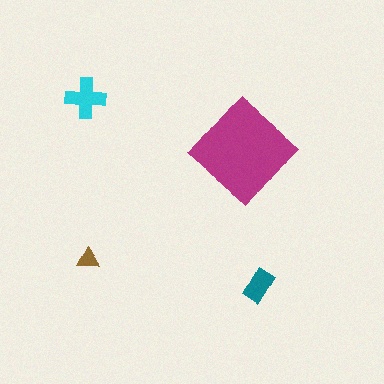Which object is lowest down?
The teal rectangle is bottommost.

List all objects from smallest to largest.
The brown triangle, the teal rectangle, the cyan cross, the magenta diamond.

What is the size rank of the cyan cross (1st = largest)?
2nd.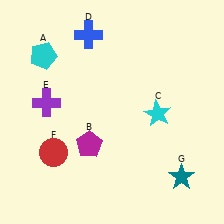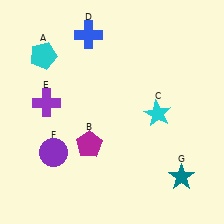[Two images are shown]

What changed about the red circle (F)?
In Image 1, F is red. In Image 2, it changed to purple.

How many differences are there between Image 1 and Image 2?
There is 1 difference between the two images.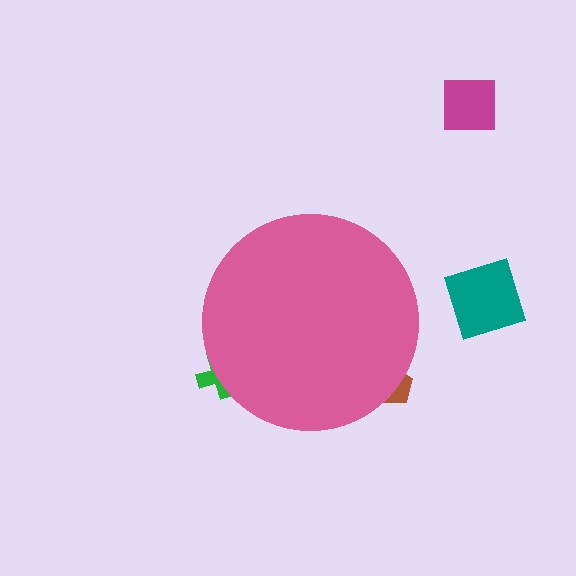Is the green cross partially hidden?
Yes, the green cross is partially hidden behind the pink circle.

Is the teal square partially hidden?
No, the teal square is fully visible.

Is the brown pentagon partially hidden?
Yes, the brown pentagon is partially hidden behind the pink circle.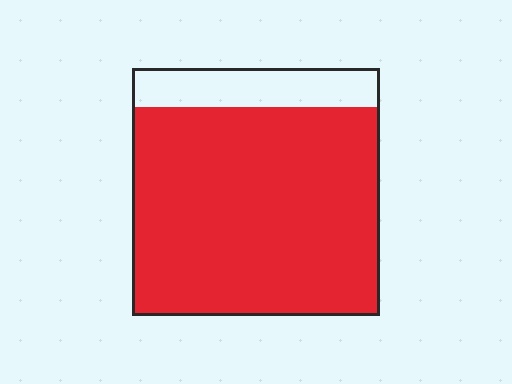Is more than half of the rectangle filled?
Yes.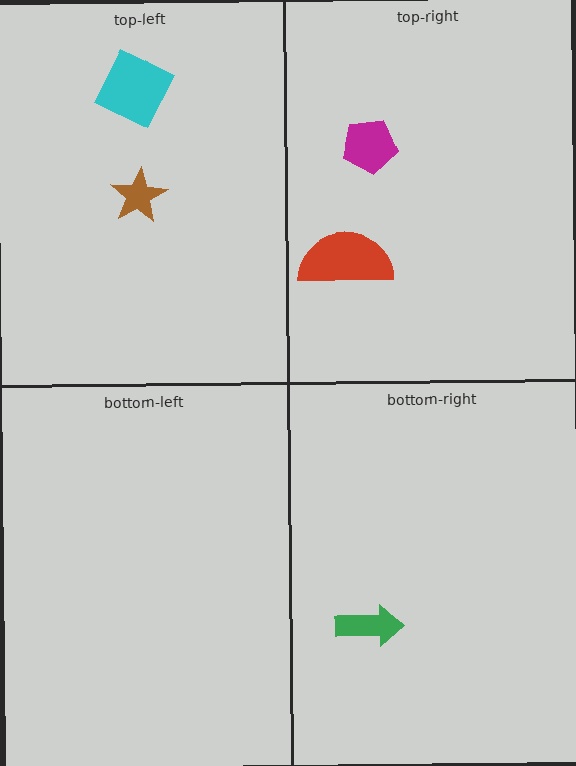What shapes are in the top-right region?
The red semicircle, the magenta pentagon.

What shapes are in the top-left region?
The cyan square, the brown star.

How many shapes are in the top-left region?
2.